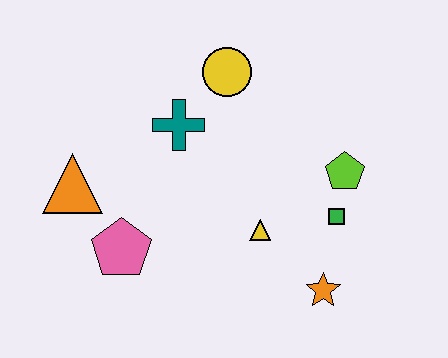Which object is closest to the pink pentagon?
The orange triangle is closest to the pink pentagon.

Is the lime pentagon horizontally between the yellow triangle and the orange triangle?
No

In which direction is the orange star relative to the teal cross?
The orange star is below the teal cross.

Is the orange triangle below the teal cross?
Yes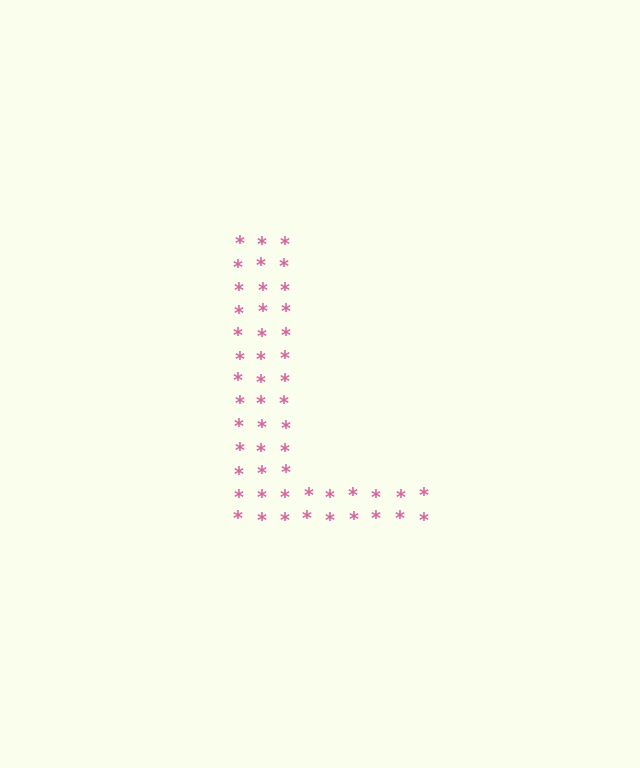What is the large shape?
The large shape is the letter L.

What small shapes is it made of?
It is made of small asterisks.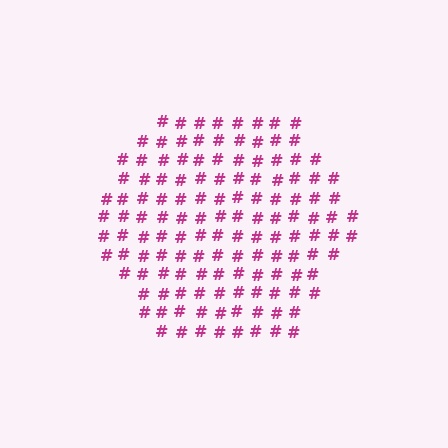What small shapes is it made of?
It is made of small hash symbols.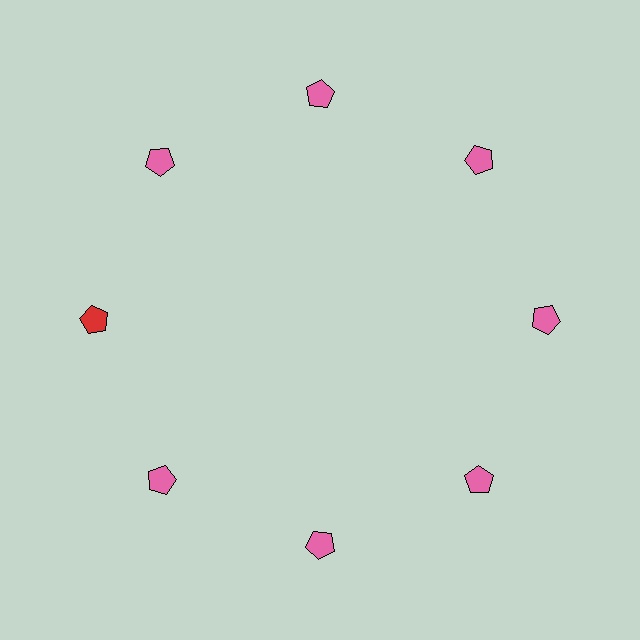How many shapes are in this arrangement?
There are 8 shapes arranged in a ring pattern.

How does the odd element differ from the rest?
It has a different color: red instead of pink.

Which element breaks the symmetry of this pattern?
The red pentagon at roughly the 9 o'clock position breaks the symmetry. All other shapes are pink pentagons.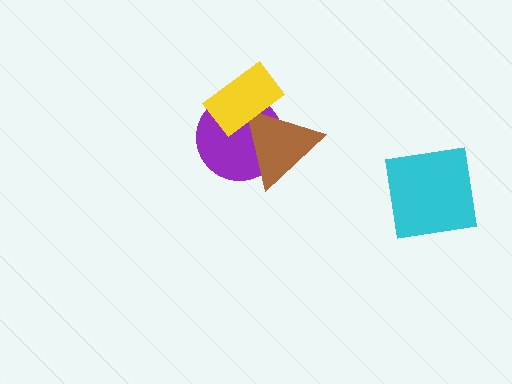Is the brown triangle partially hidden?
Yes, it is partially covered by another shape.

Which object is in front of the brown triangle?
The yellow rectangle is in front of the brown triangle.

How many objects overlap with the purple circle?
2 objects overlap with the purple circle.